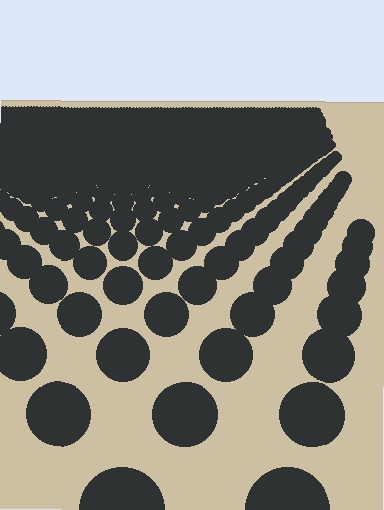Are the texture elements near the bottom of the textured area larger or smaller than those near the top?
Larger. Near the bottom, elements are closer to the viewer and appear at a bigger on-screen size.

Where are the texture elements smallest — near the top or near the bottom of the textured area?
Near the top.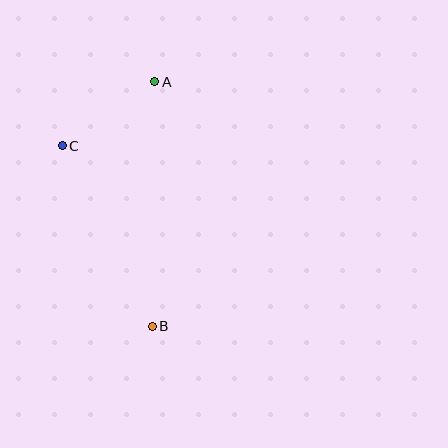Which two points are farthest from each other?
Points A and B are farthest from each other.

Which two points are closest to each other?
Points A and C are closest to each other.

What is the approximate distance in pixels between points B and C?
The distance between B and C is approximately 202 pixels.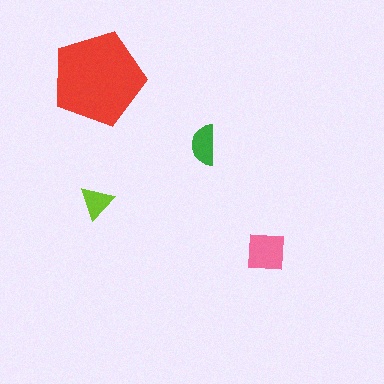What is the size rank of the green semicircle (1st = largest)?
3rd.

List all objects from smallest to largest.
The lime triangle, the green semicircle, the pink square, the red pentagon.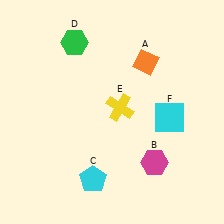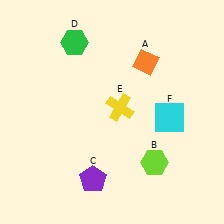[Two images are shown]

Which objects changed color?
B changed from magenta to lime. C changed from cyan to purple.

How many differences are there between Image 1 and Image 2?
There are 2 differences between the two images.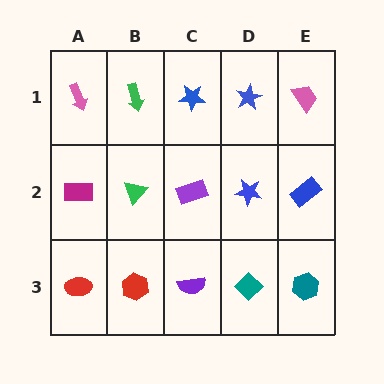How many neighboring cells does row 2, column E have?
3.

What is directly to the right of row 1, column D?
A pink trapezoid.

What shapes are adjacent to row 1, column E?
A blue rectangle (row 2, column E), a blue star (row 1, column D).